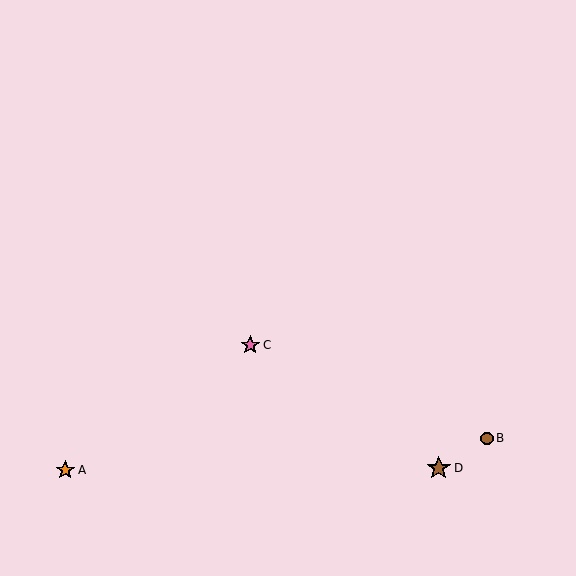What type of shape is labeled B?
Shape B is a brown circle.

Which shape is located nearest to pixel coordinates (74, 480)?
The orange star (labeled A) at (65, 470) is nearest to that location.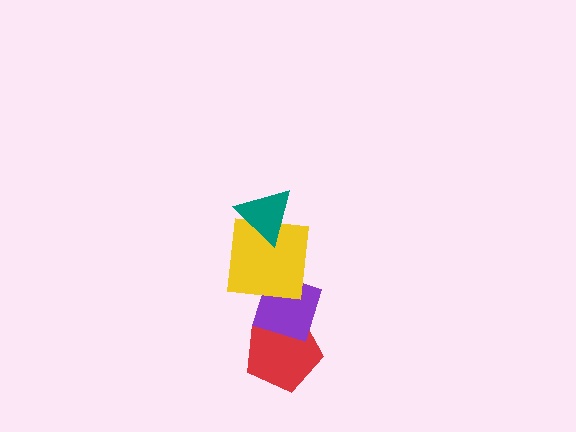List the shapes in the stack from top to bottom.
From top to bottom: the teal triangle, the yellow square, the purple diamond, the red pentagon.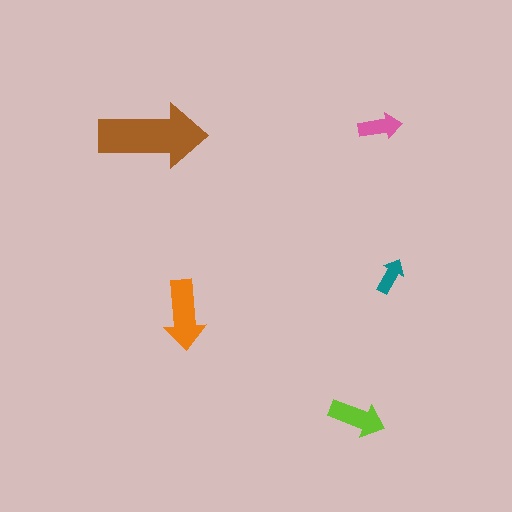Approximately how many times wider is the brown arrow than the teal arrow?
About 3 times wider.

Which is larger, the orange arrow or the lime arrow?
The orange one.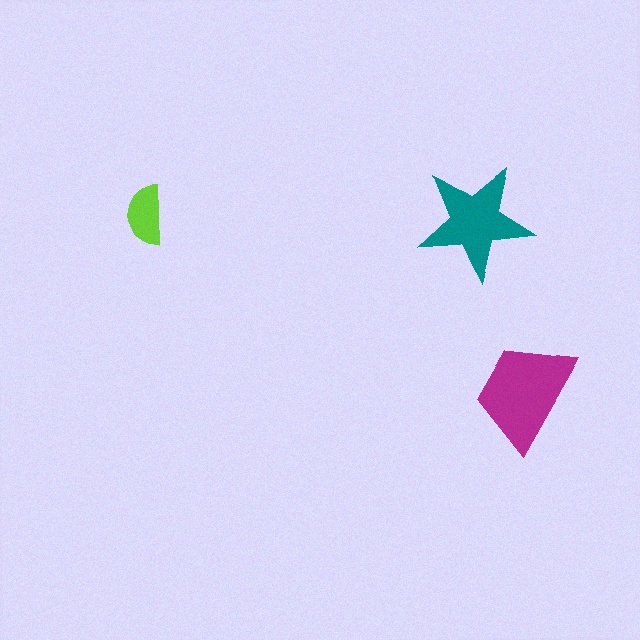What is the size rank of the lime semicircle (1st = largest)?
3rd.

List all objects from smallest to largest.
The lime semicircle, the teal star, the magenta trapezoid.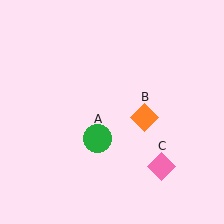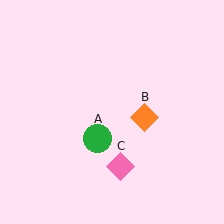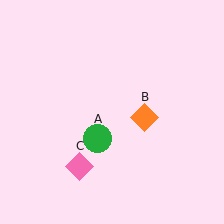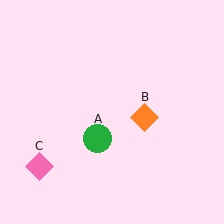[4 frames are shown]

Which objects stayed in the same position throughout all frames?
Green circle (object A) and orange diamond (object B) remained stationary.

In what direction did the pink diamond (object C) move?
The pink diamond (object C) moved left.